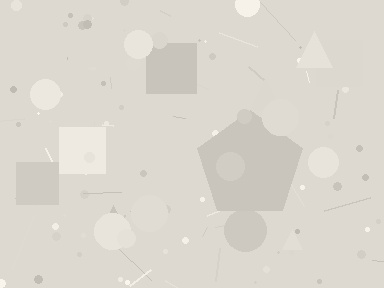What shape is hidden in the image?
A pentagon is hidden in the image.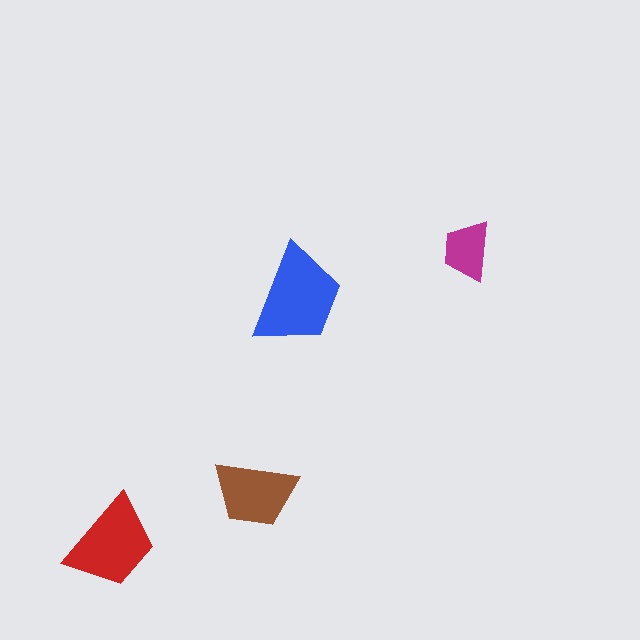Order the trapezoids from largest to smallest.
the blue one, the red one, the brown one, the magenta one.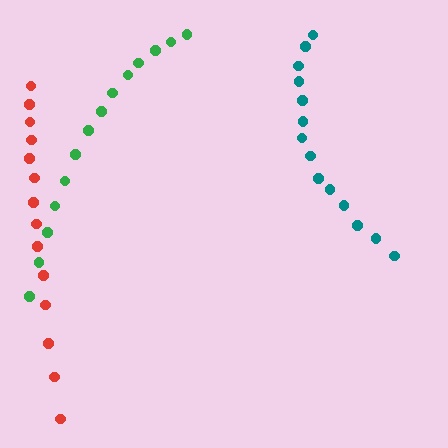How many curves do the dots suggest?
There are 3 distinct paths.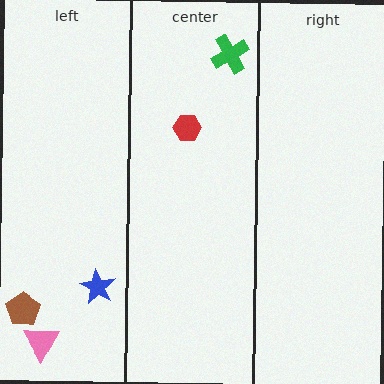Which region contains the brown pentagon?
The left region.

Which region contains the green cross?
The center region.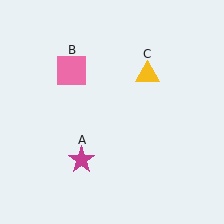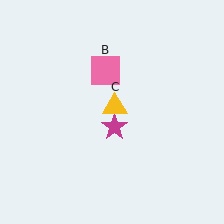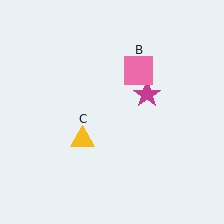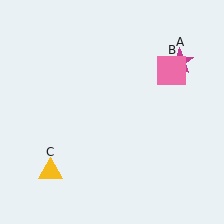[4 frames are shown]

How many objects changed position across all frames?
3 objects changed position: magenta star (object A), pink square (object B), yellow triangle (object C).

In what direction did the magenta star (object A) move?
The magenta star (object A) moved up and to the right.